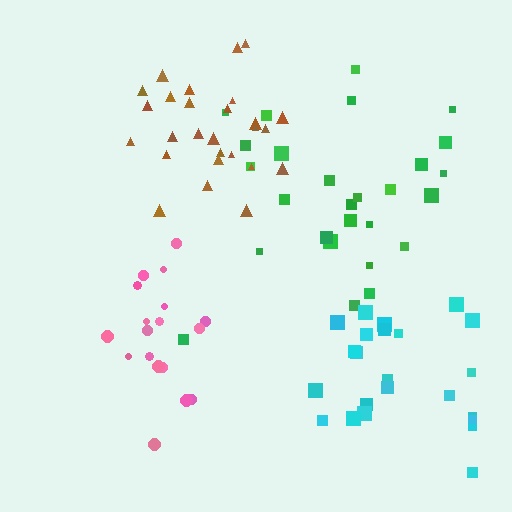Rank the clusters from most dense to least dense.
brown, pink, cyan, green.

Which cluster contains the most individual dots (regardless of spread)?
Green (27).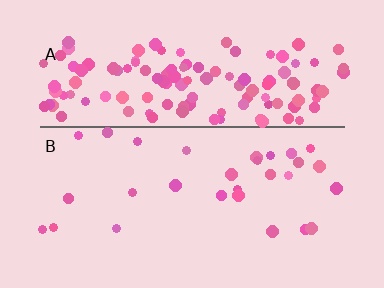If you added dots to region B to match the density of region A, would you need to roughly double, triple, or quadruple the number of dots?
Approximately quadruple.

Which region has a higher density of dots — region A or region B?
A (the top).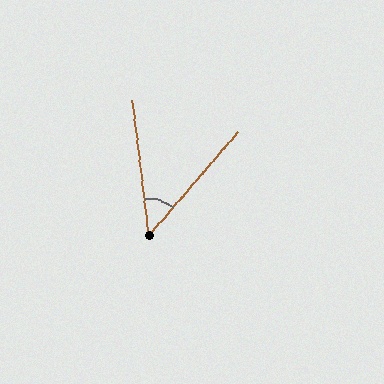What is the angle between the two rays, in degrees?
Approximately 48 degrees.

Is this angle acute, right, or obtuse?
It is acute.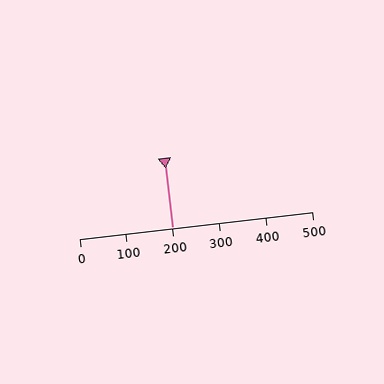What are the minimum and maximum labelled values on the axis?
The axis runs from 0 to 500.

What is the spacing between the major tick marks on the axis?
The major ticks are spaced 100 apart.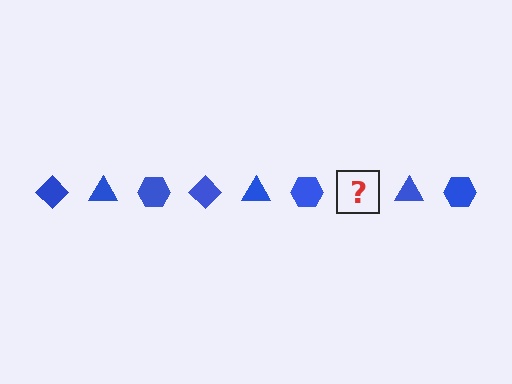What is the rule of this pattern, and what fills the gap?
The rule is that the pattern cycles through diamond, triangle, hexagon shapes in blue. The gap should be filled with a blue diamond.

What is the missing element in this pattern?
The missing element is a blue diamond.